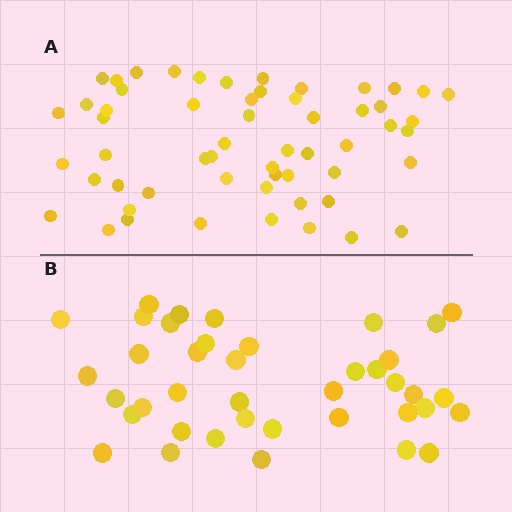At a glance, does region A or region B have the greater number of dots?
Region A (the top region) has more dots.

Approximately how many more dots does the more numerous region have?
Region A has approximately 15 more dots than region B.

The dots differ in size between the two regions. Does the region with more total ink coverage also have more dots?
No. Region B has more total ink coverage because its dots are larger, but region A actually contains more individual dots. Total area can be misleading — the number of items is what matters here.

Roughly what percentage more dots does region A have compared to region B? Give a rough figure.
About 40% more.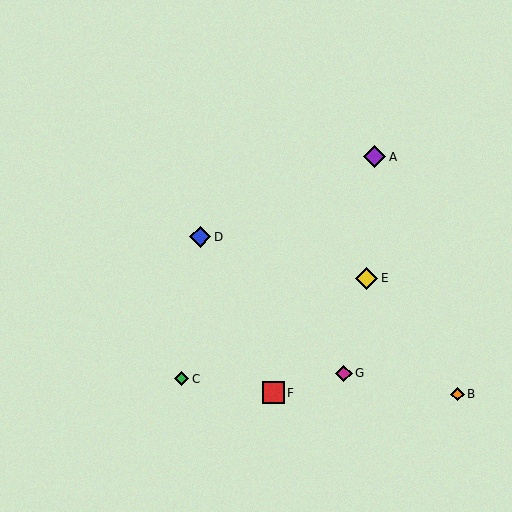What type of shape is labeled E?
Shape E is a yellow diamond.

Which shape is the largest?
The yellow diamond (labeled E) is the largest.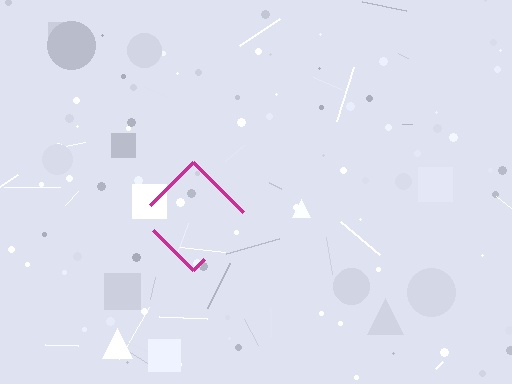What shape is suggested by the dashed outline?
The dashed outline suggests a diamond.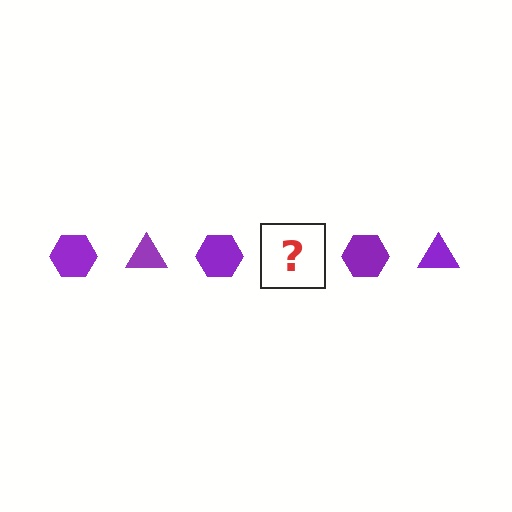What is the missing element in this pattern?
The missing element is a purple triangle.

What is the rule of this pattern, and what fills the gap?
The rule is that the pattern cycles through hexagon, triangle shapes in purple. The gap should be filled with a purple triangle.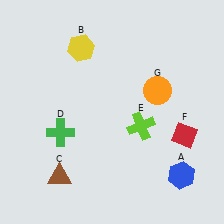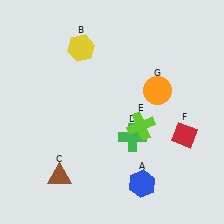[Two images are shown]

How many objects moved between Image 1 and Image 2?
2 objects moved between the two images.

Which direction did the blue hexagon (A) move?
The blue hexagon (A) moved left.